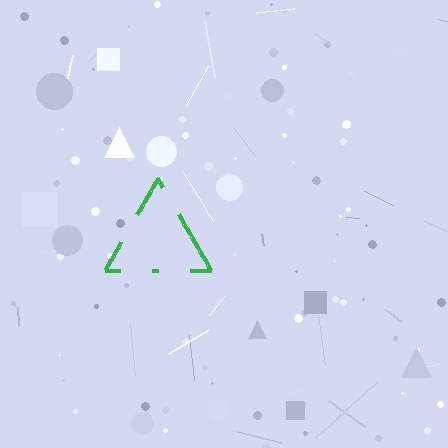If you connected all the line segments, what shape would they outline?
They would outline a triangle.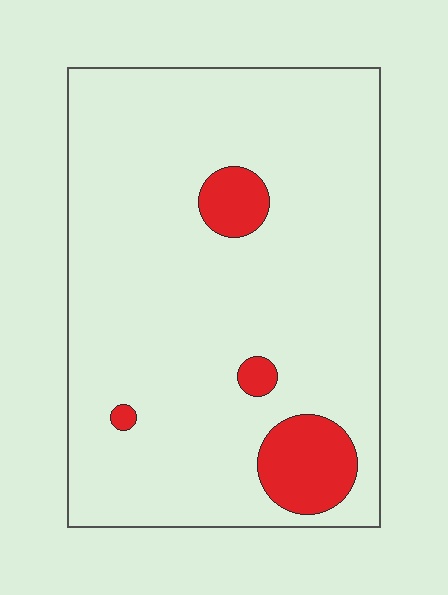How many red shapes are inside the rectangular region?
4.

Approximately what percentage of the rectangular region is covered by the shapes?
Approximately 10%.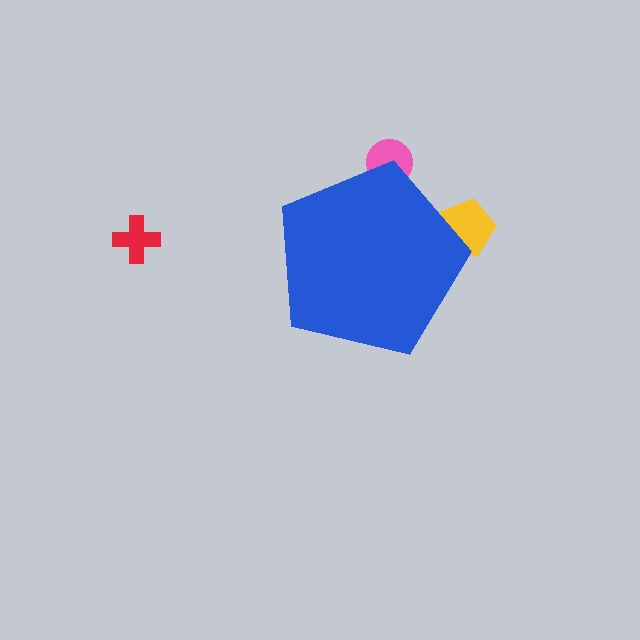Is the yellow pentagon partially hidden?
Yes, the yellow pentagon is partially hidden behind the blue pentagon.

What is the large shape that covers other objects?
A blue pentagon.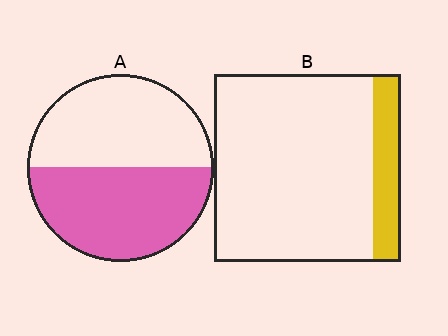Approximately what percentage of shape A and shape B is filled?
A is approximately 50% and B is approximately 15%.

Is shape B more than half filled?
No.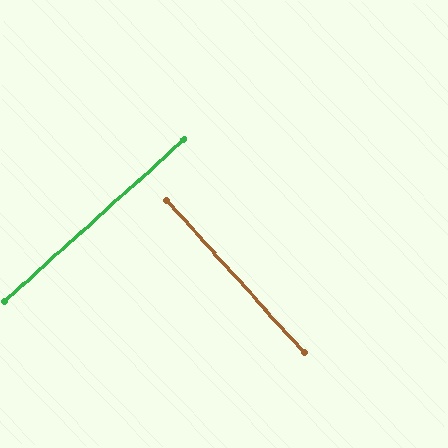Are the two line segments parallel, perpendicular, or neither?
Perpendicular — they meet at approximately 90°.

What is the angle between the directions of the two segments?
Approximately 90 degrees.